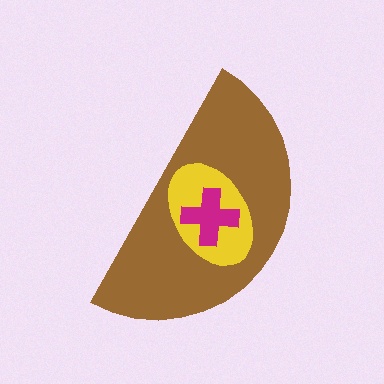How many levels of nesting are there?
3.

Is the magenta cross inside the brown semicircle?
Yes.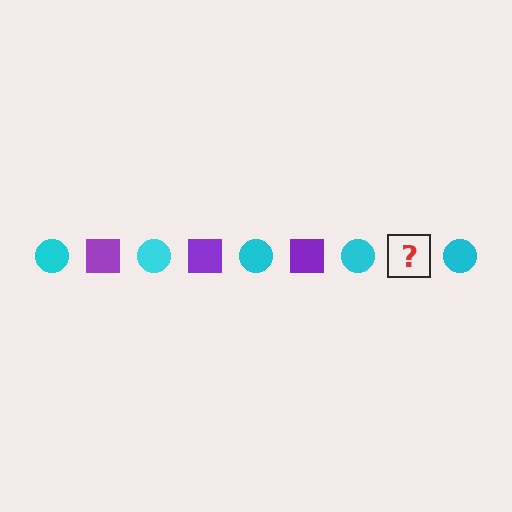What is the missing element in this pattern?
The missing element is a purple square.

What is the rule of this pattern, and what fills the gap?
The rule is that the pattern alternates between cyan circle and purple square. The gap should be filled with a purple square.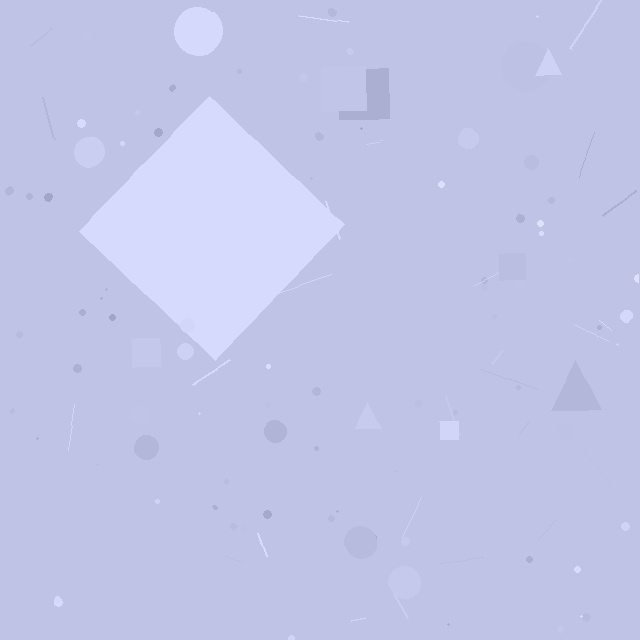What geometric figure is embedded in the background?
A diamond is embedded in the background.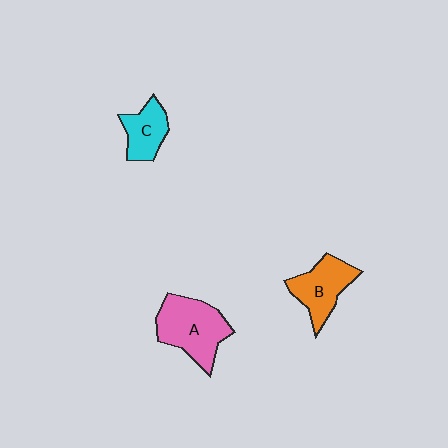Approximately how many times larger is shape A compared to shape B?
Approximately 1.3 times.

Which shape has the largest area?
Shape A (pink).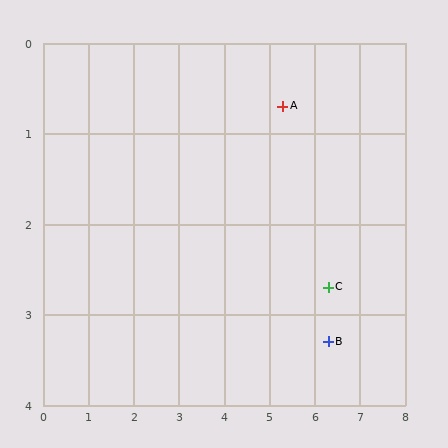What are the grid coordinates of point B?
Point B is at approximately (6.3, 3.3).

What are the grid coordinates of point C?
Point C is at approximately (6.3, 2.7).